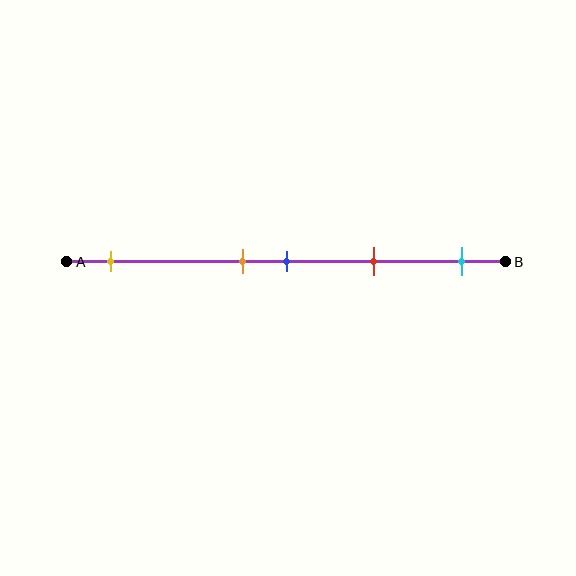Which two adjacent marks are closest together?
The orange and blue marks are the closest adjacent pair.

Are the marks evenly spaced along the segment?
No, the marks are not evenly spaced.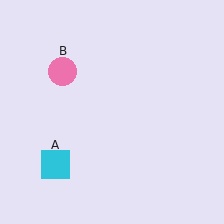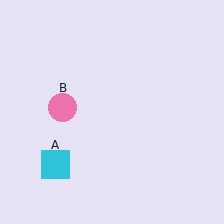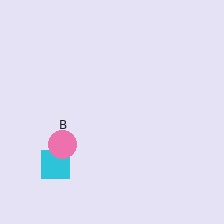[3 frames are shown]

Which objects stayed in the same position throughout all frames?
Cyan square (object A) remained stationary.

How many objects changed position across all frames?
1 object changed position: pink circle (object B).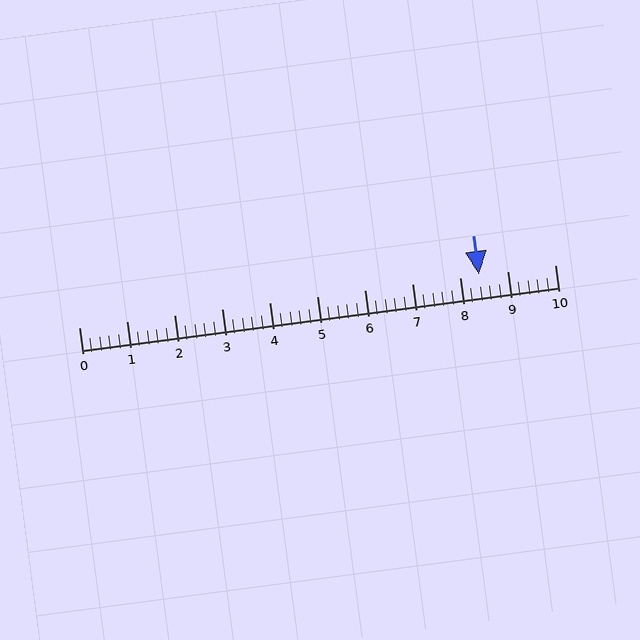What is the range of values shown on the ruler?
The ruler shows values from 0 to 10.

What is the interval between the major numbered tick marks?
The major tick marks are spaced 1 units apart.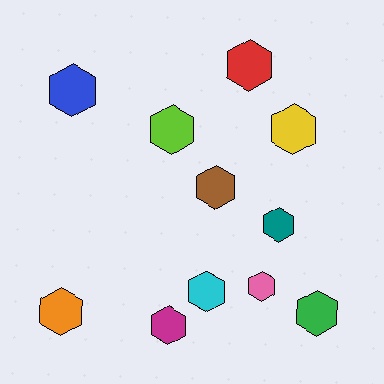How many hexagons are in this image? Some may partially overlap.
There are 11 hexagons.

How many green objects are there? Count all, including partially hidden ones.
There is 1 green object.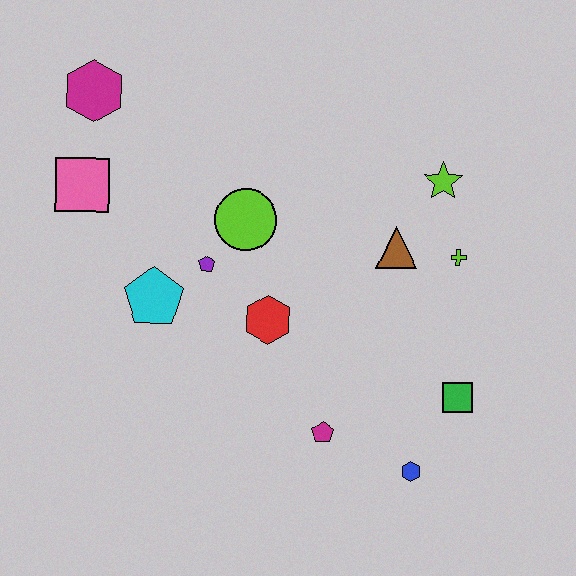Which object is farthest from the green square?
The magenta hexagon is farthest from the green square.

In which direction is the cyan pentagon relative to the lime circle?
The cyan pentagon is to the left of the lime circle.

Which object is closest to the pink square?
The magenta hexagon is closest to the pink square.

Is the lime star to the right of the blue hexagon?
Yes